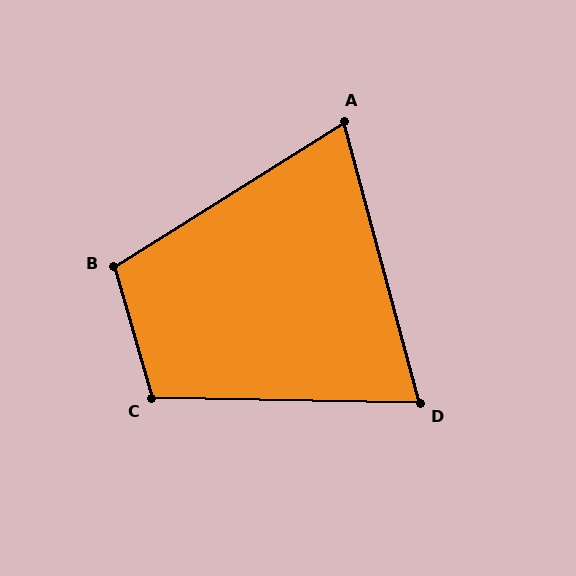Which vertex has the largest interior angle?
C, at approximately 107 degrees.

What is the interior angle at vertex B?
Approximately 106 degrees (obtuse).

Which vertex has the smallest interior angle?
A, at approximately 73 degrees.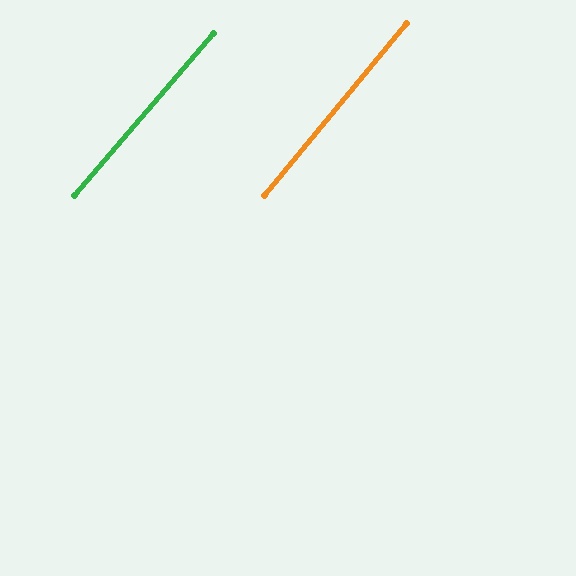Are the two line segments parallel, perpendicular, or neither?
Parallel — their directions differ by only 0.9°.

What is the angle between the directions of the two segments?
Approximately 1 degree.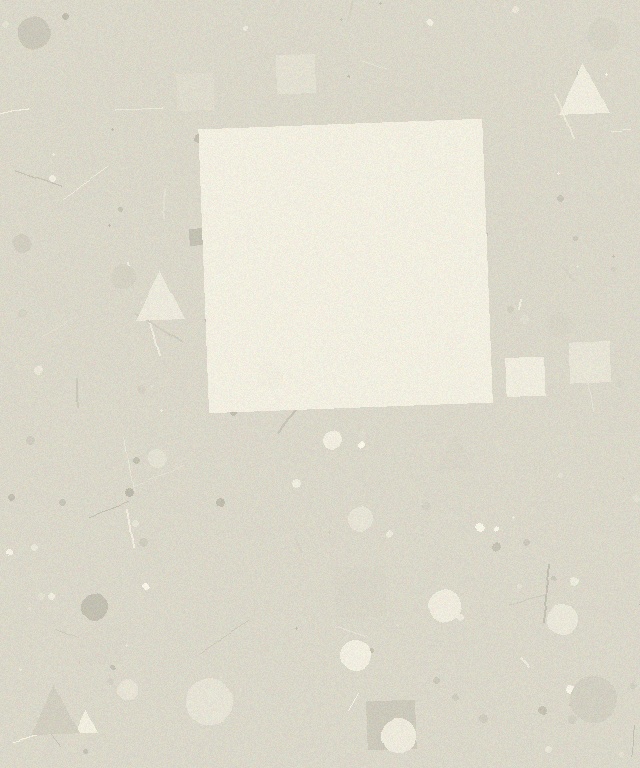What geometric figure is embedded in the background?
A square is embedded in the background.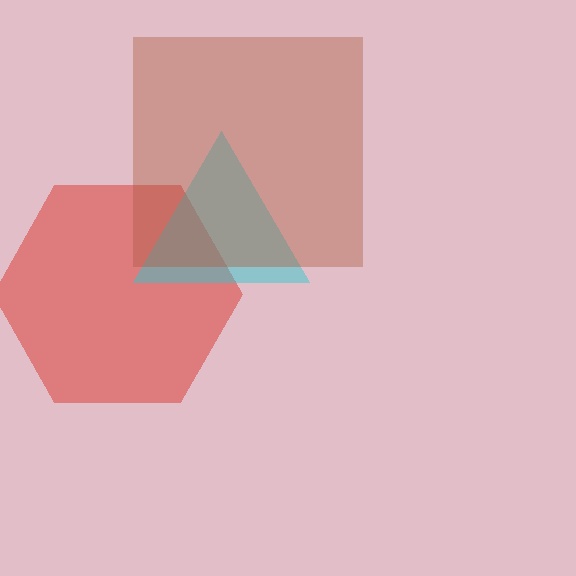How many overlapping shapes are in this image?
There are 3 overlapping shapes in the image.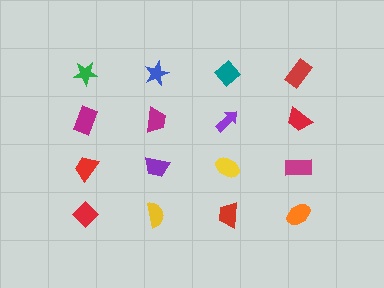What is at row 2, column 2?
A magenta trapezoid.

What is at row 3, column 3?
A yellow ellipse.